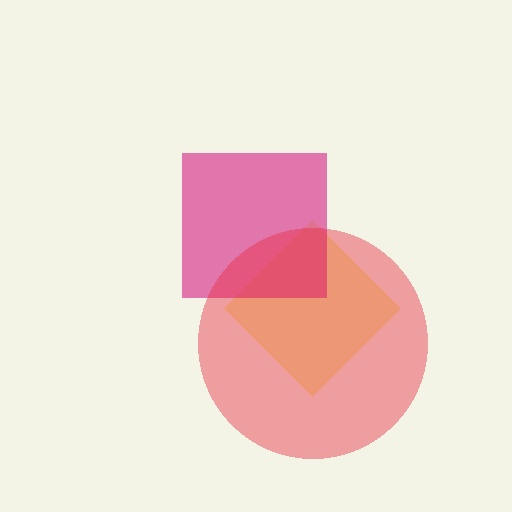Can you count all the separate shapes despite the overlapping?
Yes, there are 3 separate shapes.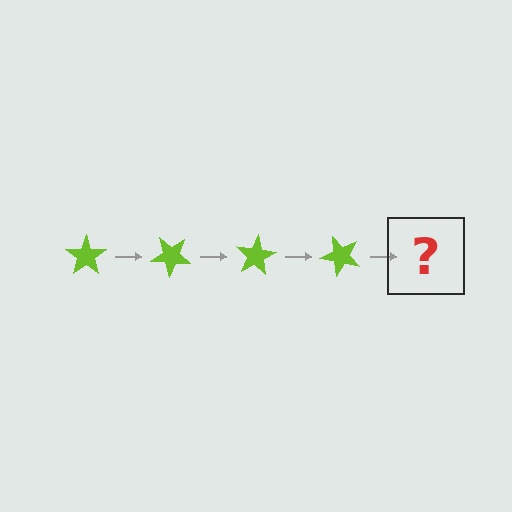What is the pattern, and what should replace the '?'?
The pattern is that the star rotates 40 degrees each step. The '?' should be a lime star rotated 160 degrees.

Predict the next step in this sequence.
The next step is a lime star rotated 160 degrees.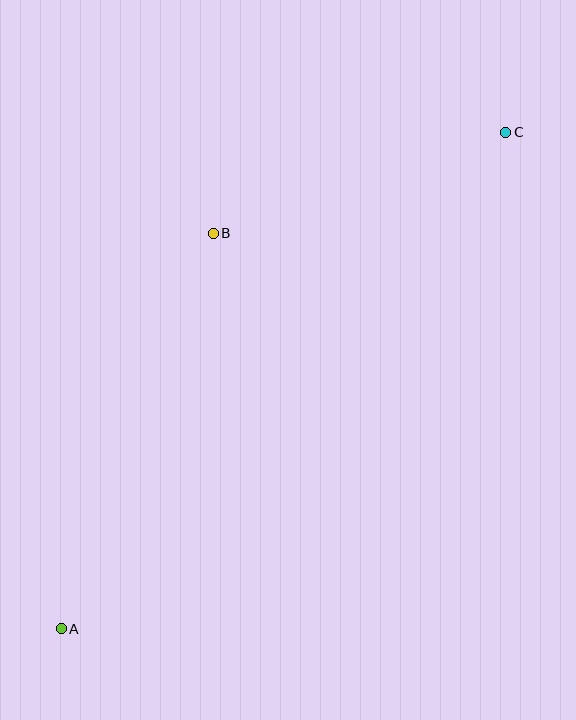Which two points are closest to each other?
Points B and C are closest to each other.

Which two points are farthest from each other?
Points A and C are farthest from each other.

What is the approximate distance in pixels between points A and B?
The distance between A and B is approximately 424 pixels.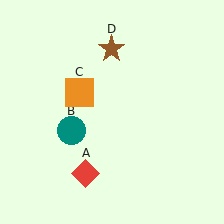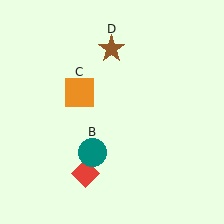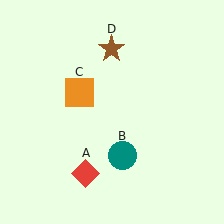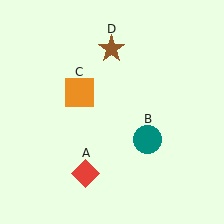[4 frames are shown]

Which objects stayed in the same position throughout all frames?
Red diamond (object A) and orange square (object C) and brown star (object D) remained stationary.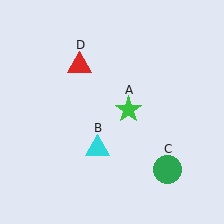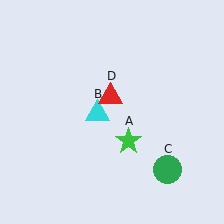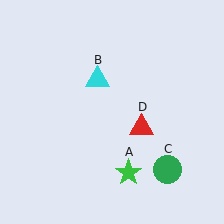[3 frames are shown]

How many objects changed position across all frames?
3 objects changed position: green star (object A), cyan triangle (object B), red triangle (object D).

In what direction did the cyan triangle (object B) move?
The cyan triangle (object B) moved up.